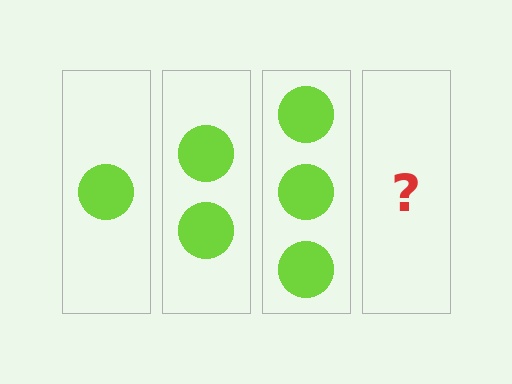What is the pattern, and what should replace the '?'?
The pattern is that each step adds one more circle. The '?' should be 4 circles.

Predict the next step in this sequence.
The next step is 4 circles.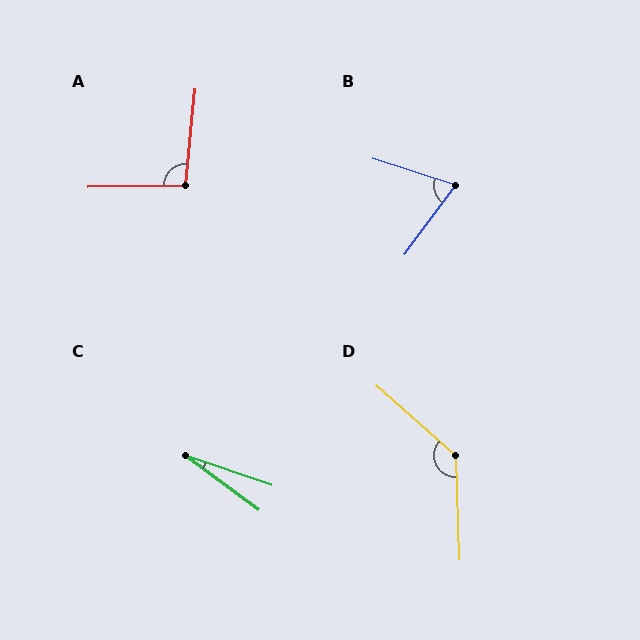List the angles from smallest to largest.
C (18°), B (71°), A (96°), D (134°).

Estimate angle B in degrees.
Approximately 71 degrees.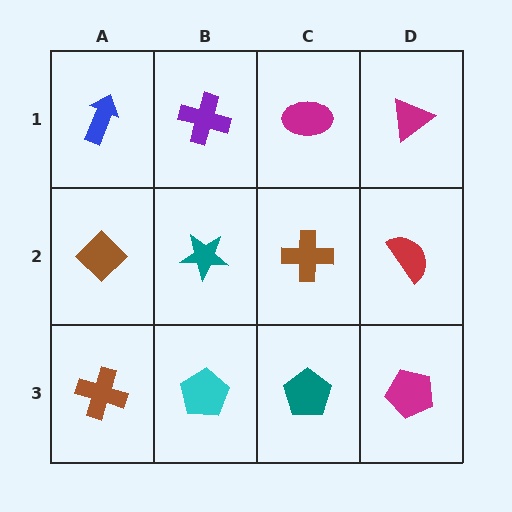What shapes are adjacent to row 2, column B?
A purple cross (row 1, column B), a cyan pentagon (row 3, column B), a brown diamond (row 2, column A), a brown cross (row 2, column C).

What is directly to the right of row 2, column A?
A teal star.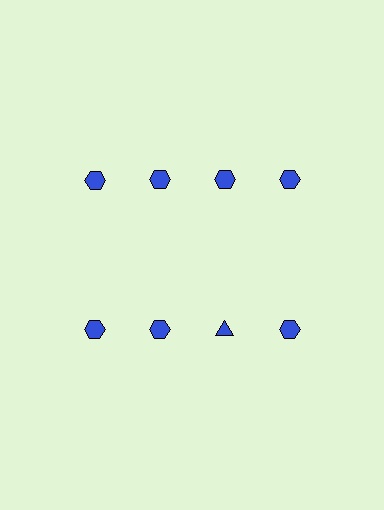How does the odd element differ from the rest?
It has a different shape: triangle instead of hexagon.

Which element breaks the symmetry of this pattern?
The blue triangle in the second row, center column breaks the symmetry. All other shapes are blue hexagons.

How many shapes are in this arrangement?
There are 8 shapes arranged in a grid pattern.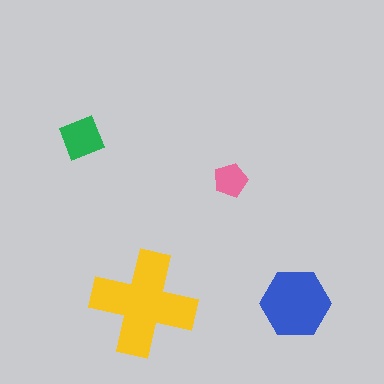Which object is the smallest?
The pink pentagon.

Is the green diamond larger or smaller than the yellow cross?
Smaller.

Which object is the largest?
The yellow cross.